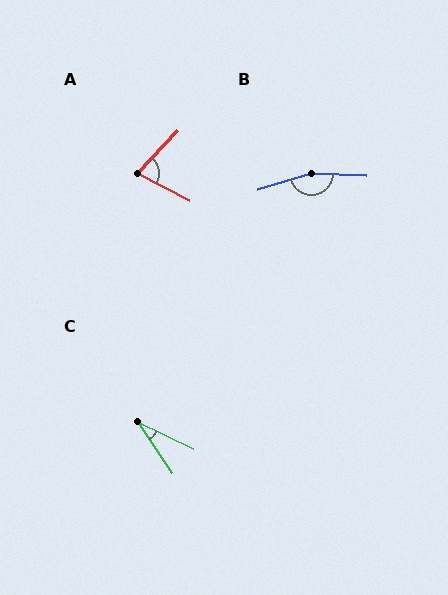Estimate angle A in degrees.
Approximately 73 degrees.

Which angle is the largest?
B, at approximately 162 degrees.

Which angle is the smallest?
C, at approximately 30 degrees.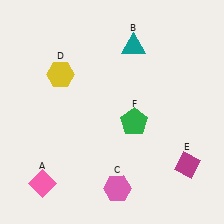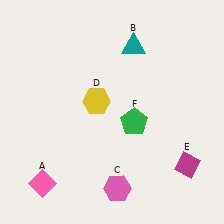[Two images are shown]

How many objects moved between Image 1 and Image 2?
1 object moved between the two images.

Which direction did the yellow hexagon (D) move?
The yellow hexagon (D) moved right.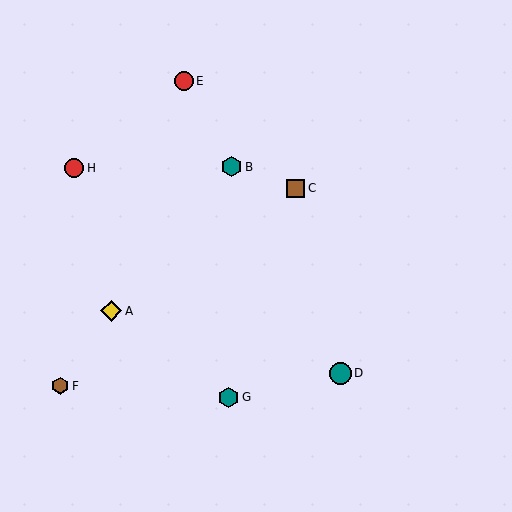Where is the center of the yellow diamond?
The center of the yellow diamond is at (111, 311).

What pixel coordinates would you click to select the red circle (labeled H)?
Click at (74, 168) to select the red circle H.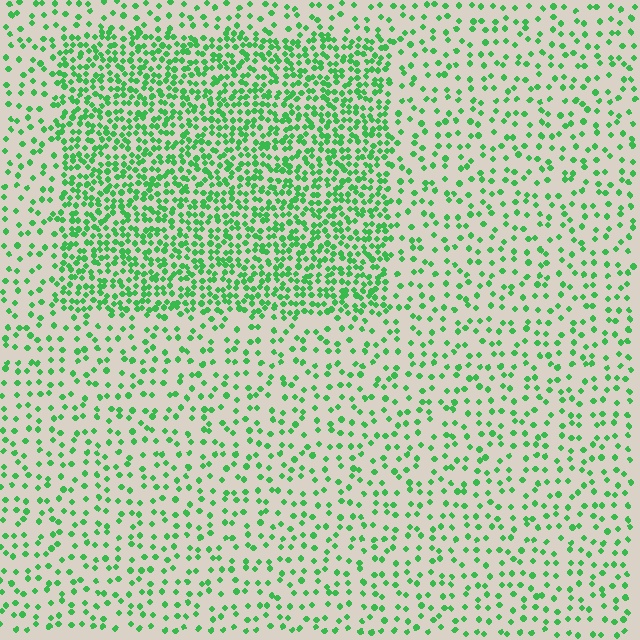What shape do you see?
I see a rectangle.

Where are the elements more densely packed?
The elements are more densely packed inside the rectangle boundary.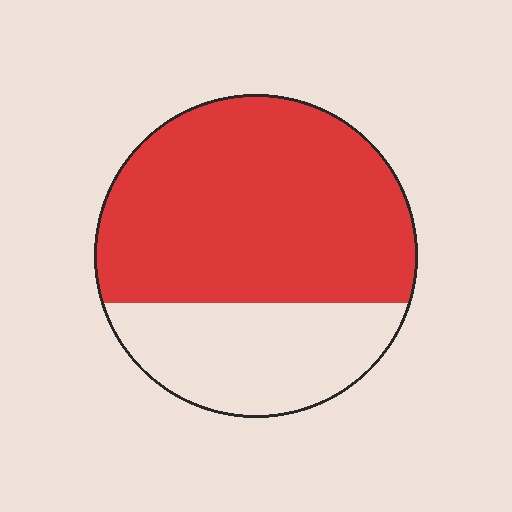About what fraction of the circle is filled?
About two thirds (2/3).